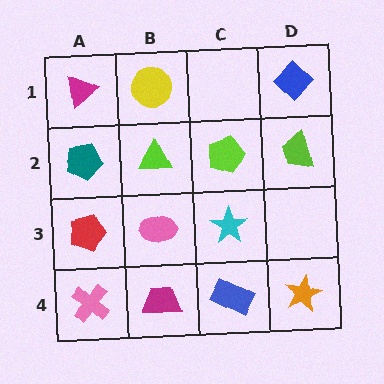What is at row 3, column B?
A pink ellipse.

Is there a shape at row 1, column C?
No, that cell is empty.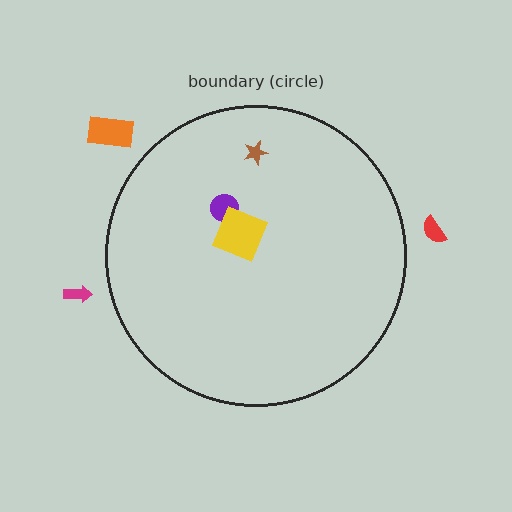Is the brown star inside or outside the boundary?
Inside.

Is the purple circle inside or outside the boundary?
Inside.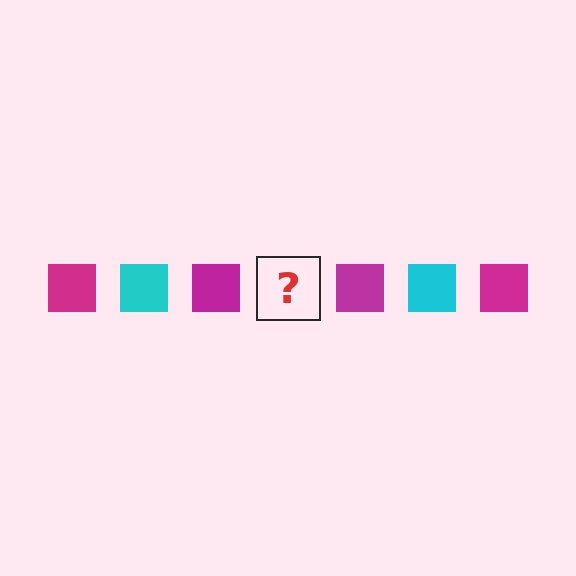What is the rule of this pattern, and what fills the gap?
The rule is that the pattern cycles through magenta, cyan squares. The gap should be filled with a cyan square.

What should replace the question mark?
The question mark should be replaced with a cyan square.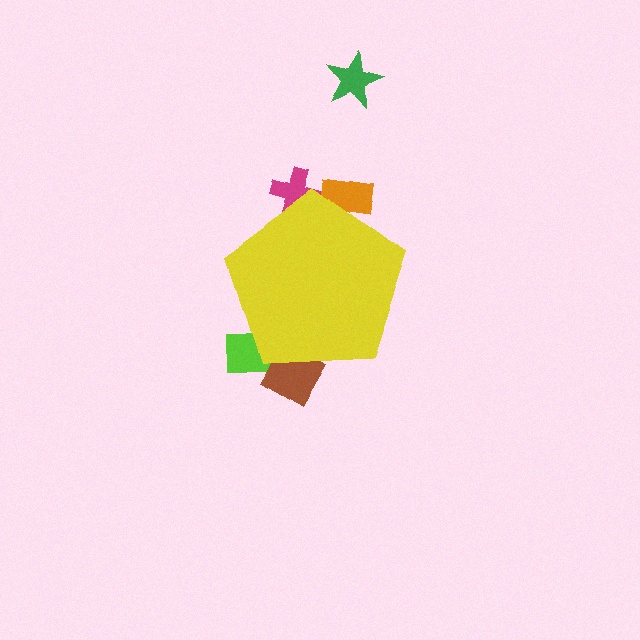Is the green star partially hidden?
No, the green star is fully visible.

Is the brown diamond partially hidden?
Yes, the brown diamond is partially hidden behind the yellow pentagon.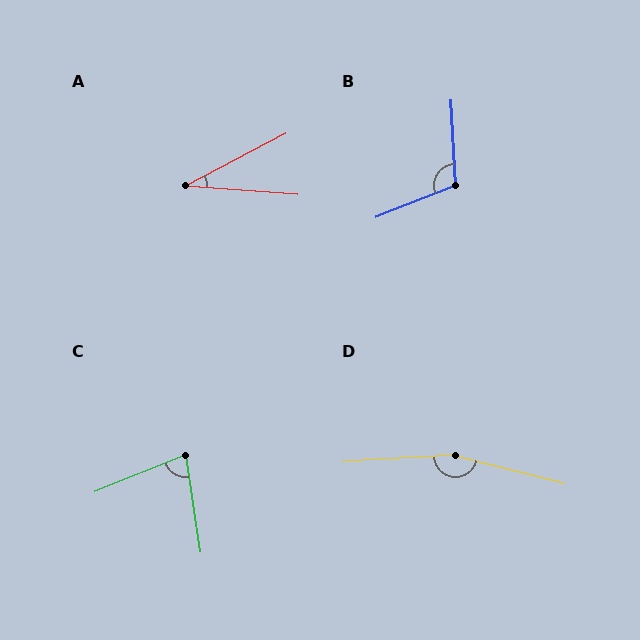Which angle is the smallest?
A, at approximately 32 degrees.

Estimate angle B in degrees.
Approximately 109 degrees.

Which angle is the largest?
D, at approximately 162 degrees.